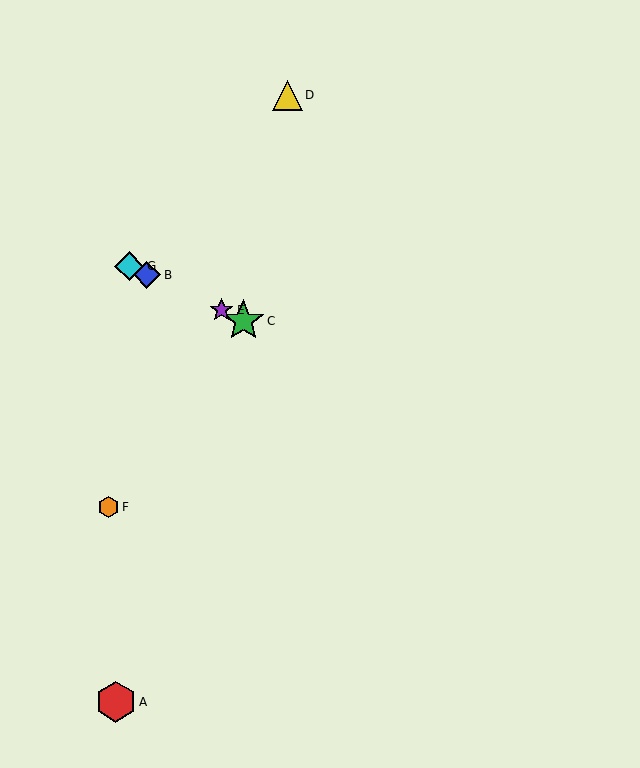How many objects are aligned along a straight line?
4 objects (B, C, E, G) are aligned along a straight line.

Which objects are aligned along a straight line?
Objects B, C, E, G are aligned along a straight line.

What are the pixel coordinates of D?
Object D is at (287, 95).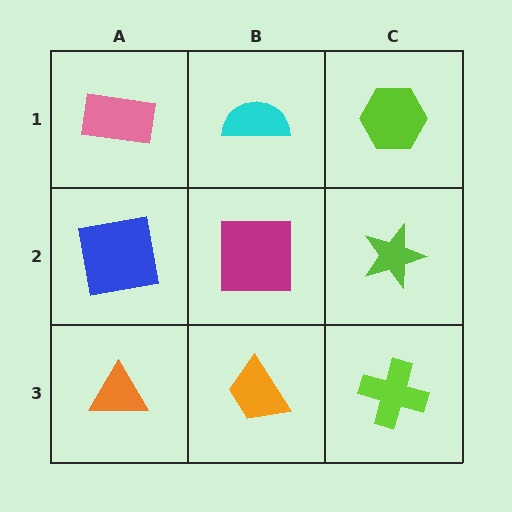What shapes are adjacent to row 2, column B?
A cyan semicircle (row 1, column B), an orange trapezoid (row 3, column B), a blue square (row 2, column A), a lime star (row 2, column C).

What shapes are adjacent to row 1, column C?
A lime star (row 2, column C), a cyan semicircle (row 1, column B).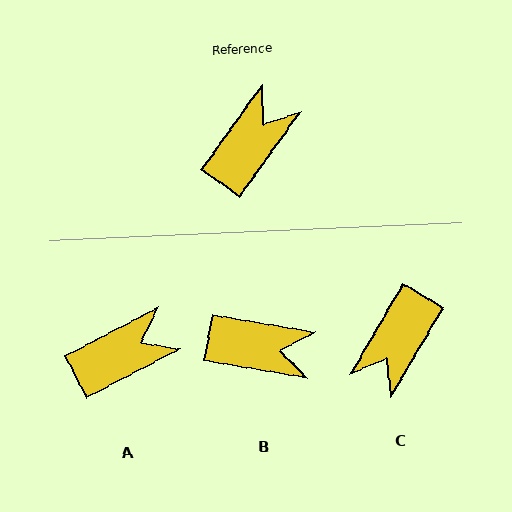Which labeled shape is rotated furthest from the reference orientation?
C, about 175 degrees away.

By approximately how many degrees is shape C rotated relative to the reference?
Approximately 175 degrees clockwise.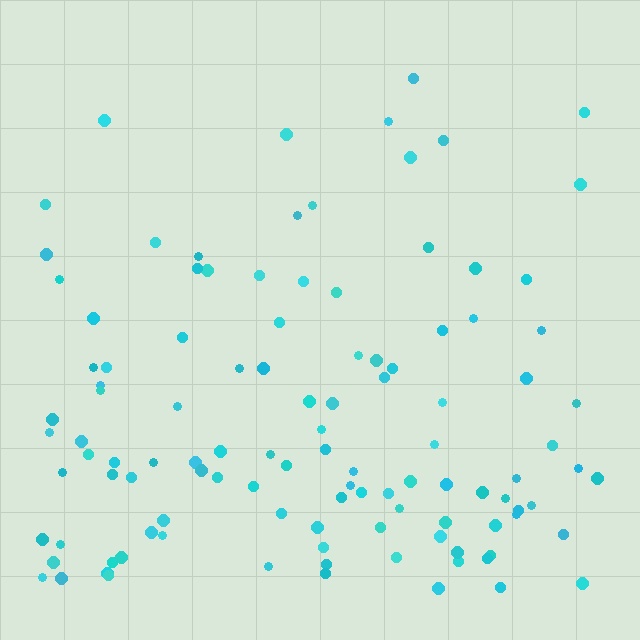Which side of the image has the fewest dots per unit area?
The top.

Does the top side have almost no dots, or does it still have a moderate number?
Still a moderate number, just noticeably fewer than the bottom.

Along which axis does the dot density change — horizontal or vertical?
Vertical.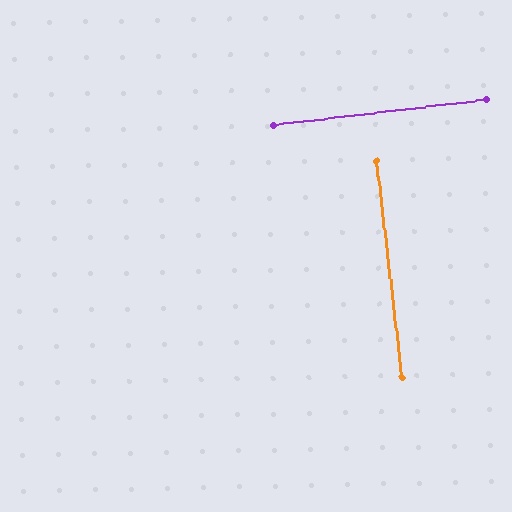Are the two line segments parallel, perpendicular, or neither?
Perpendicular — they meet at approximately 90°.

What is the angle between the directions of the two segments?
Approximately 90 degrees.